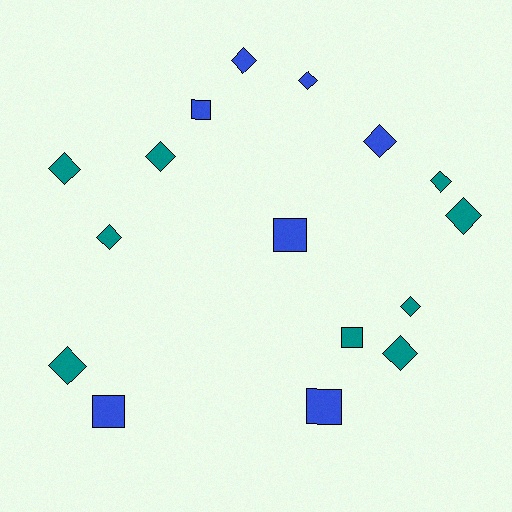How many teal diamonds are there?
There are 8 teal diamonds.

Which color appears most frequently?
Teal, with 9 objects.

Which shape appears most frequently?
Diamond, with 11 objects.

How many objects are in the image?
There are 16 objects.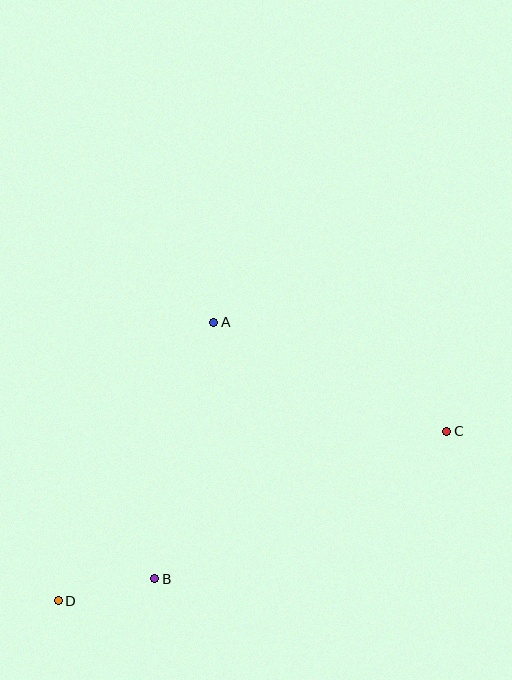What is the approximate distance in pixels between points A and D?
The distance between A and D is approximately 319 pixels.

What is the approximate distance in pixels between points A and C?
The distance between A and C is approximately 257 pixels.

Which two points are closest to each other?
Points B and D are closest to each other.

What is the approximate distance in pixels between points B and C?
The distance between B and C is approximately 327 pixels.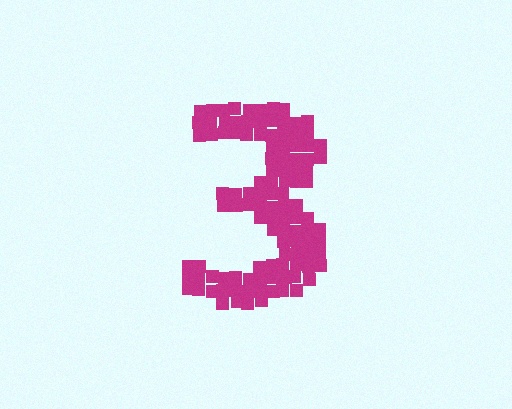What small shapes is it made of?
It is made of small squares.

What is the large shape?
The large shape is the digit 3.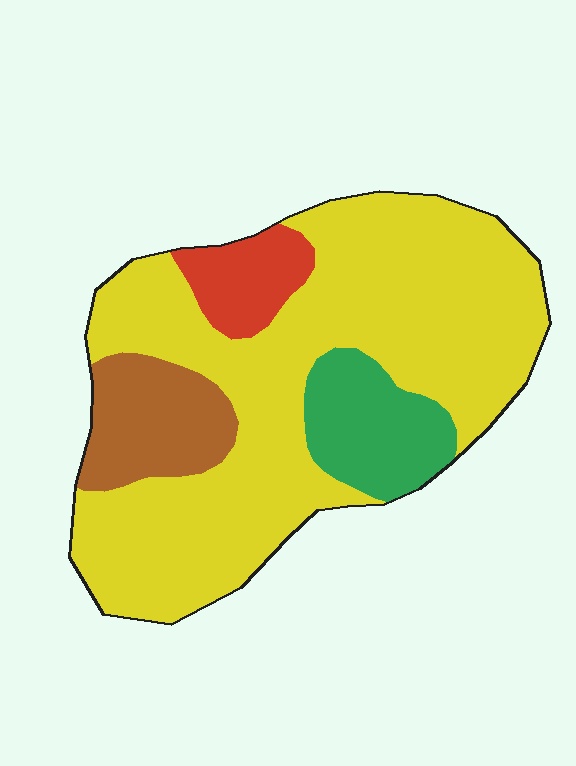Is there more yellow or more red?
Yellow.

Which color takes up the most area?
Yellow, at roughly 70%.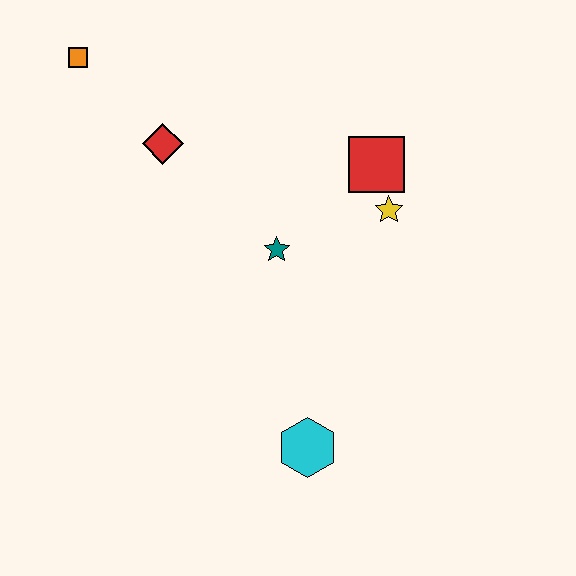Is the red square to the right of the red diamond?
Yes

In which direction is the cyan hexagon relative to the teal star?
The cyan hexagon is below the teal star.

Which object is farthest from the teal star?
The orange square is farthest from the teal star.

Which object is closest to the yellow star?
The red square is closest to the yellow star.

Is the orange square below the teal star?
No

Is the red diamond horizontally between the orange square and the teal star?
Yes